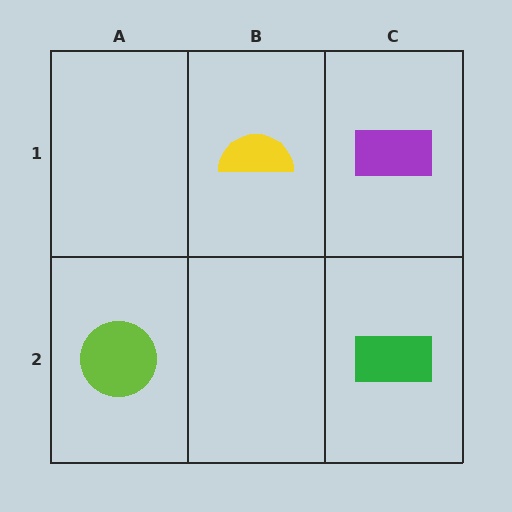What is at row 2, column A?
A lime circle.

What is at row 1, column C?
A purple rectangle.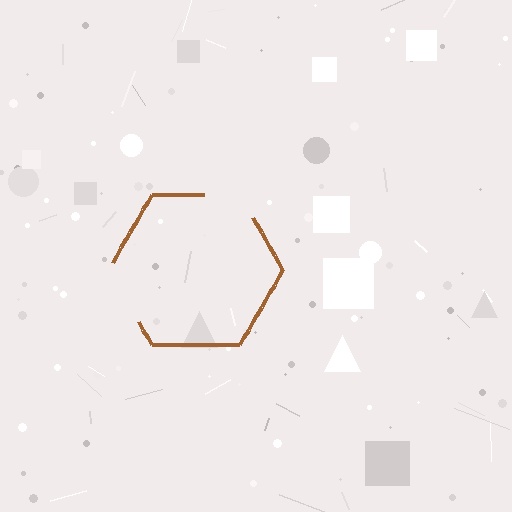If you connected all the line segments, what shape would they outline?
They would outline a hexagon.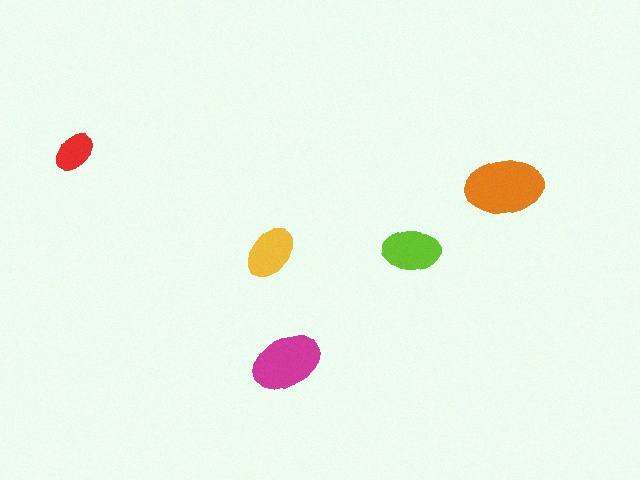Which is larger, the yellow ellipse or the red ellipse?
The yellow one.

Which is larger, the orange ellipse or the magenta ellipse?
The orange one.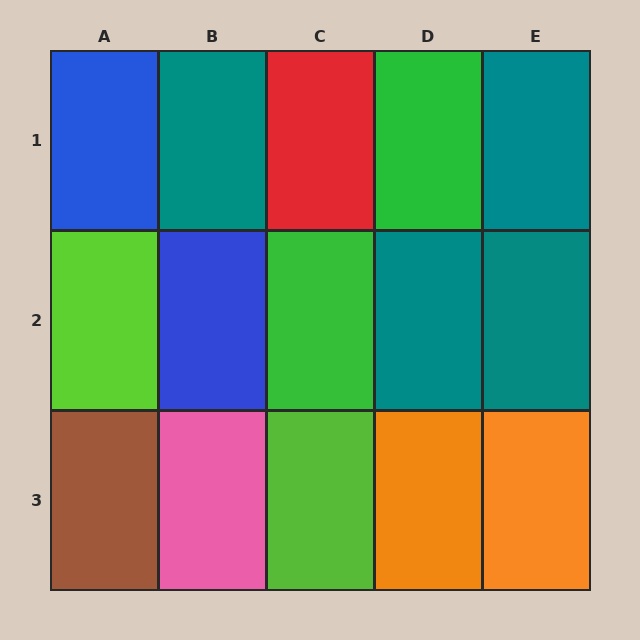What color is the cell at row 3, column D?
Orange.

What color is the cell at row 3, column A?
Brown.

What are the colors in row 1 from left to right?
Blue, teal, red, green, teal.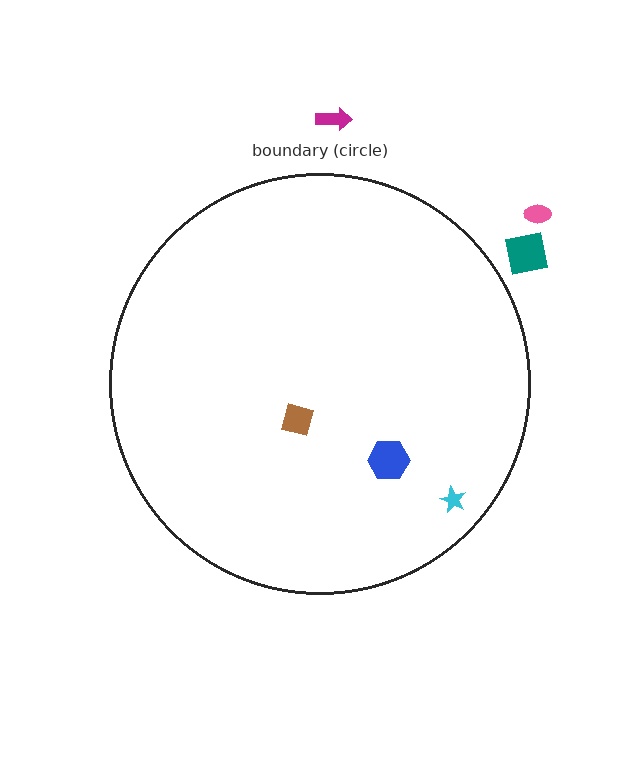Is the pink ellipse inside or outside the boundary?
Outside.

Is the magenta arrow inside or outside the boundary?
Outside.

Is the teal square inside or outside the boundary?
Outside.